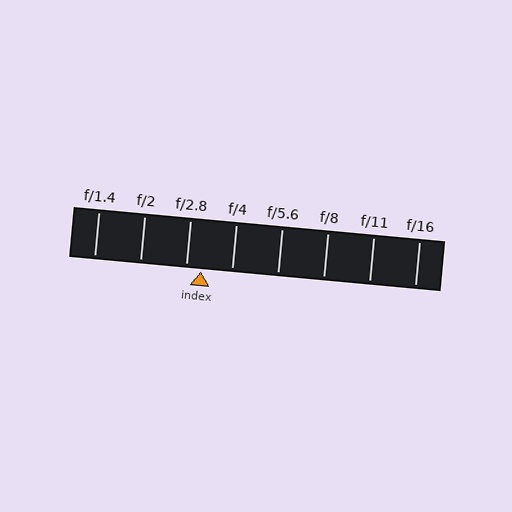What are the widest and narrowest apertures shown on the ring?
The widest aperture shown is f/1.4 and the narrowest is f/16.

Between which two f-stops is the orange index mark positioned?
The index mark is between f/2.8 and f/4.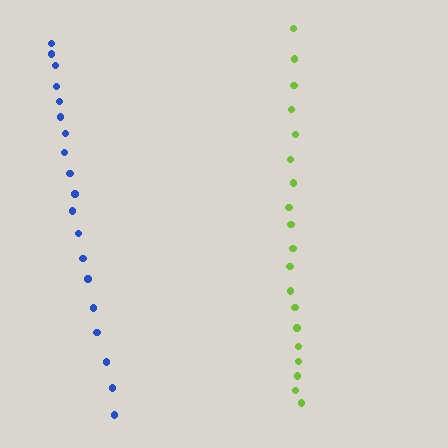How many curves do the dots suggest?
There are 2 distinct paths.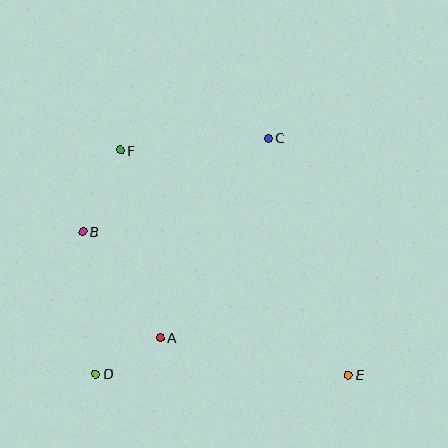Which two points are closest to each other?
Points A and D are closest to each other.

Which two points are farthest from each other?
Points E and F are farthest from each other.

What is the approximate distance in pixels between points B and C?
The distance between B and C is approximately 208 pixels.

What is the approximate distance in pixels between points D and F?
The distance between D and F is approximately 225 pixels.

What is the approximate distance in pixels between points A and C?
The distance between A and C is approximately 227 pixels.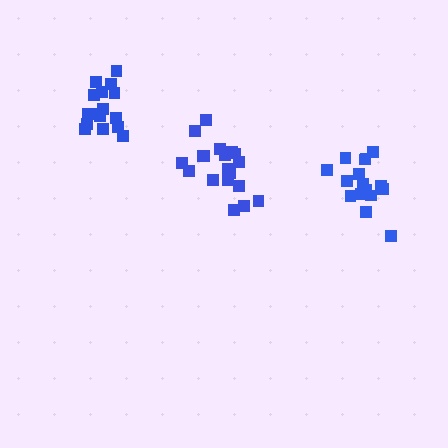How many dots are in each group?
Group 1: 16 dots, Group 2: 19 dots, Group 3: 16 dots (51 total).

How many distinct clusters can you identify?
There are 3 distinct clusters.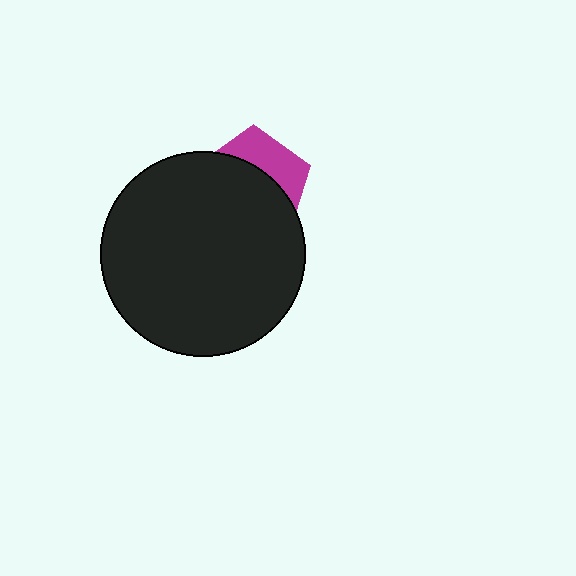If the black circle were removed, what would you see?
You would see the complete magenta pentagon.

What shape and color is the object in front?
The object in front is a black circle.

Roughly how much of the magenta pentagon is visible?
A small part of it is visible (roughly 34%).